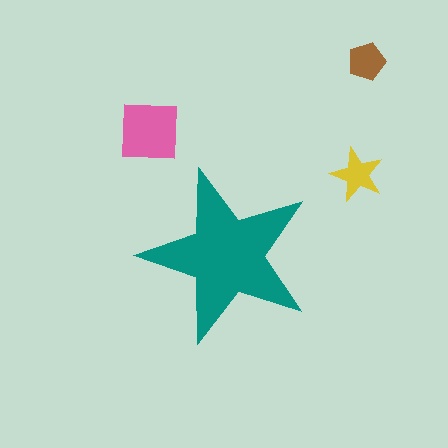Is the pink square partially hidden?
No, the pink square is fully visible.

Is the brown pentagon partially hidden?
No, the brown pentagon is fully visible.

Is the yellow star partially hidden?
No, the yellow star is fully visible.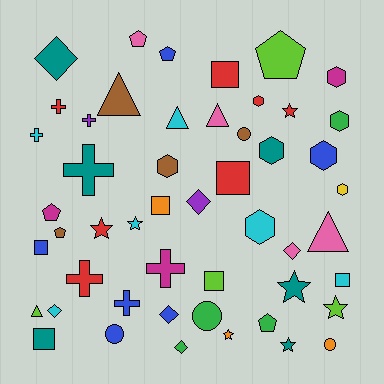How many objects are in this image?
There are 50 objects.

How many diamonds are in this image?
There are 6 diamonds.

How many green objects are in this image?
There are 4 green objects.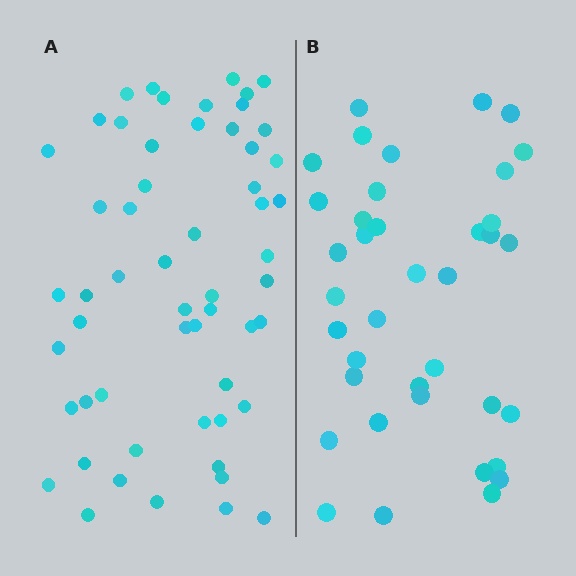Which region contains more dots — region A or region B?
Region A (the left region) has more dots.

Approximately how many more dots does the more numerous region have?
Region A has approximately 20 more dots than region B.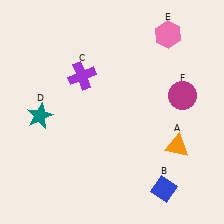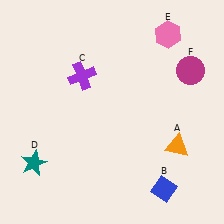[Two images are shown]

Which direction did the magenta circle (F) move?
The magenta circle (F) moved up.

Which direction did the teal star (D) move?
The teal star (D) moved down.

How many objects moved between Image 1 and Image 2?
2 objects moved between the two images.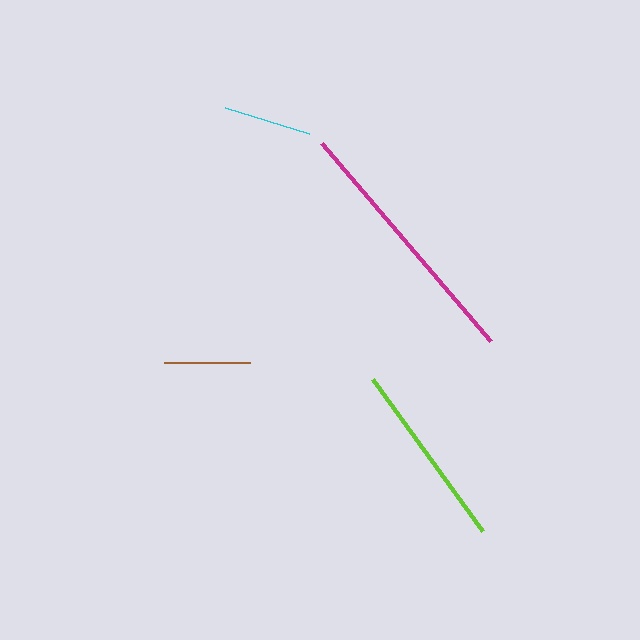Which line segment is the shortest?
The brown line is the shortest at approximately 86 pixels.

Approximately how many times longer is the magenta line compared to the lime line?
The magenta line is approximately 1.4 times the length of the lime line.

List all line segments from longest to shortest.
From longest to shortest: magenta, lime, cyan, brown.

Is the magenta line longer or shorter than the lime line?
The magenta line is longer than the lime line.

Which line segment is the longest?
The magenta line is the longest at approximately 260 pixels.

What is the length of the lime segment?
The lime segment is approximately 188 pixels long.